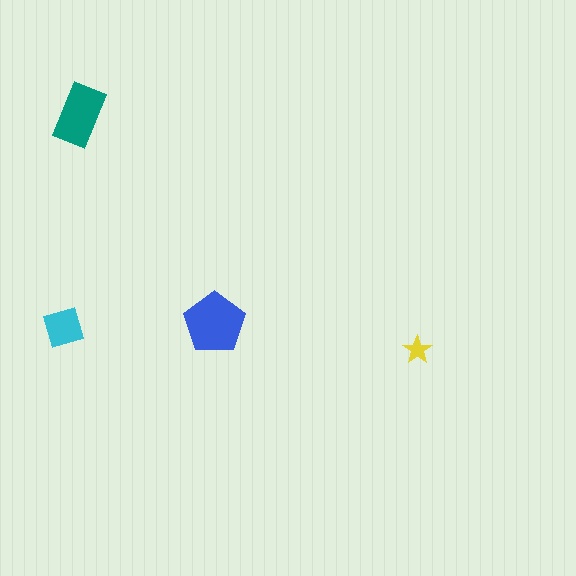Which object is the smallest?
The yellow star.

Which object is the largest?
The blue pentagon.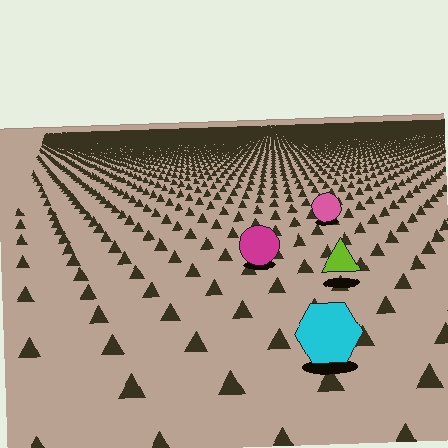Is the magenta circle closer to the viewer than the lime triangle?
No. The lime triangle is closer — you can tell from the texture gradient: the ground texture is coarser near it.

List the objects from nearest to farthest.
From nearest to farthest: the cyan hexagon, the lime triangle, the magenta circle, the pink circle.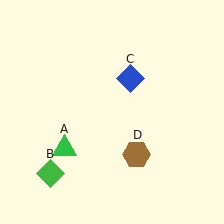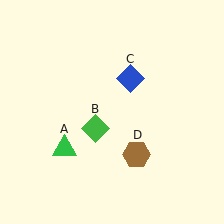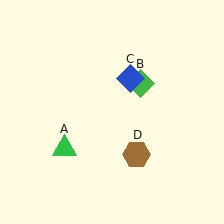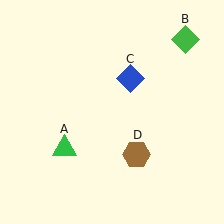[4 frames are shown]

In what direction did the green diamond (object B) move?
The green diamond (object B) moved up and to the right.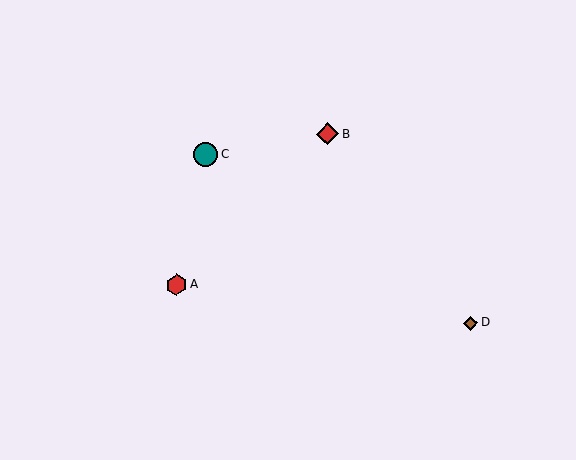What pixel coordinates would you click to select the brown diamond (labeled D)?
Click at (471, 323) to select the brown diamond D.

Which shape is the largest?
The teal circle (labeled C) is the largest.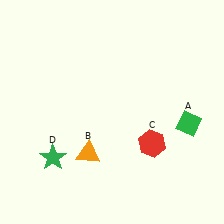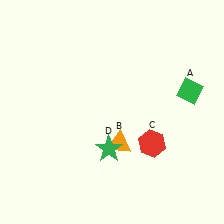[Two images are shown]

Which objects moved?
The objects that moved are: the green diamond (A), the orange triangle (B), the green star (D).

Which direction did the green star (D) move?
The green star (D) moved right.